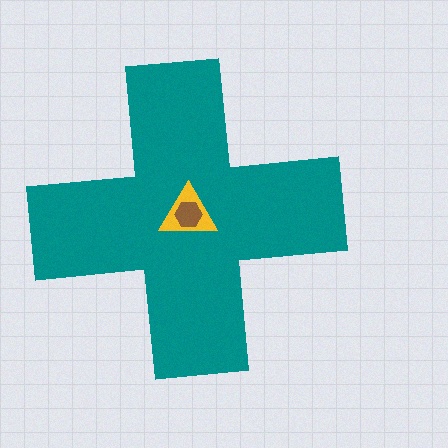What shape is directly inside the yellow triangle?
The brown hexagon.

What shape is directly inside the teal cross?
The yellow triangle.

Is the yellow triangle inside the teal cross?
Yes.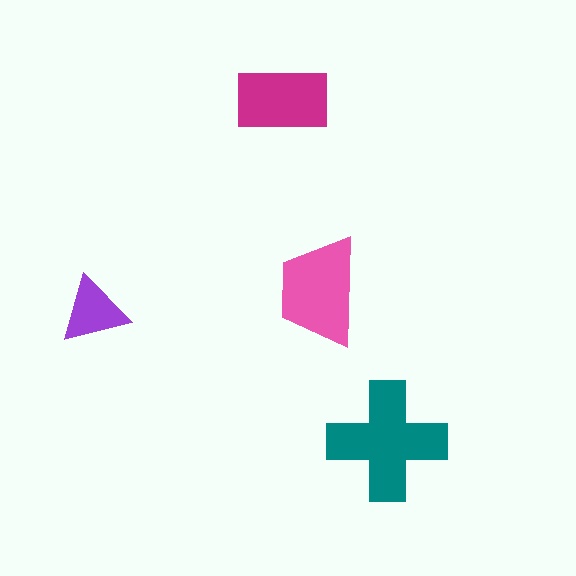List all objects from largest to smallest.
The teal cross, the pink trapezoid, the magenta rectangle, the purple triangle.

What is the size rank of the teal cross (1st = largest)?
1st.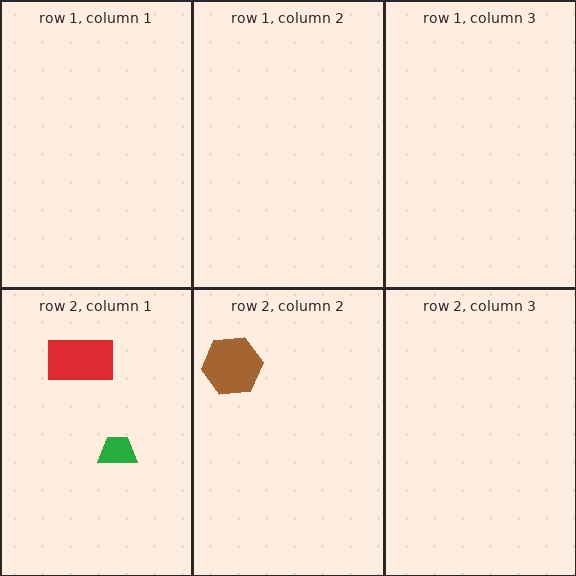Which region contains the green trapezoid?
The row 2, column 1 region.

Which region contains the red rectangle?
The row 2, column 1 region.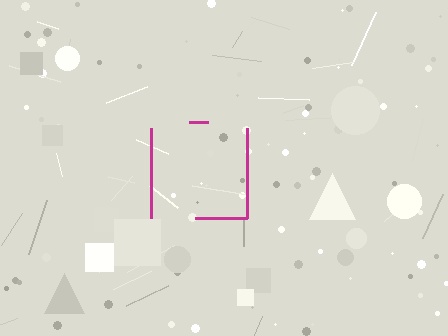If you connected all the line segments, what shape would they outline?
They would outline a square.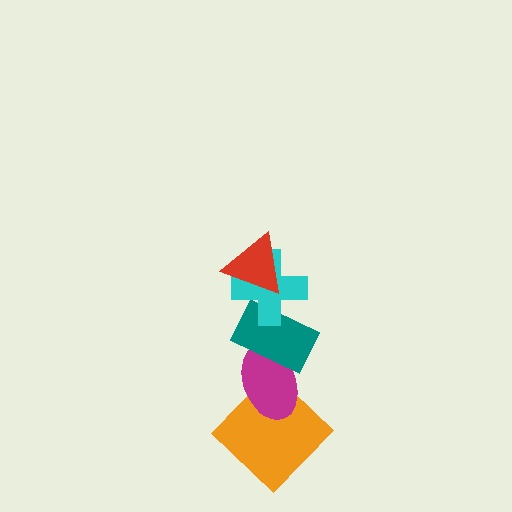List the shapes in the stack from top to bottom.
From top to bottom: the red triangle, the cyan cross, the teal rectangle, the magenta ellipse, the orange diamond.